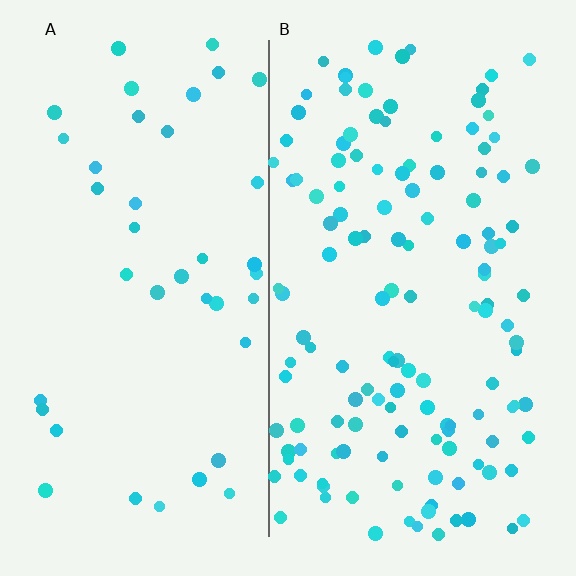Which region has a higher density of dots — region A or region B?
B (the right).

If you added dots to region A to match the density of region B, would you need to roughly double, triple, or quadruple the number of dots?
Approximately triple.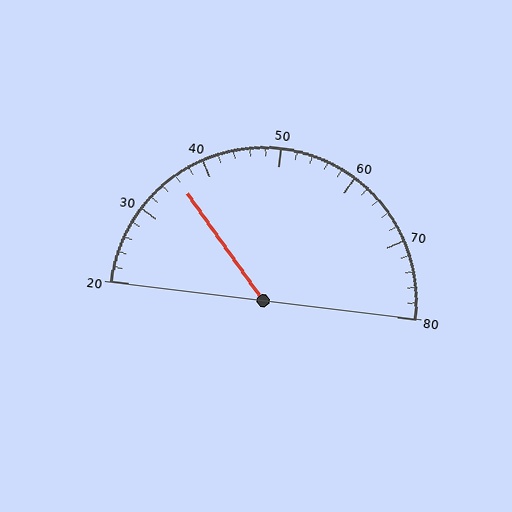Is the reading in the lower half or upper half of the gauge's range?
The reading is in the lower half of the range (20 to 80).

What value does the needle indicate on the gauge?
The needle indicates approximately 36.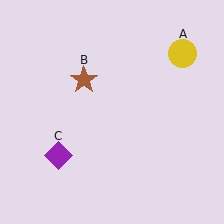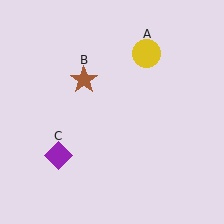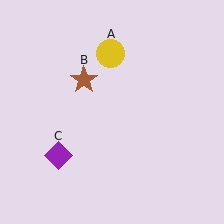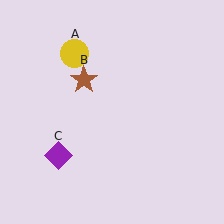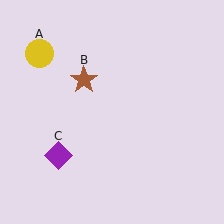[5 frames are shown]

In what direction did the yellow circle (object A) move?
The yellow circle (object A) moved left.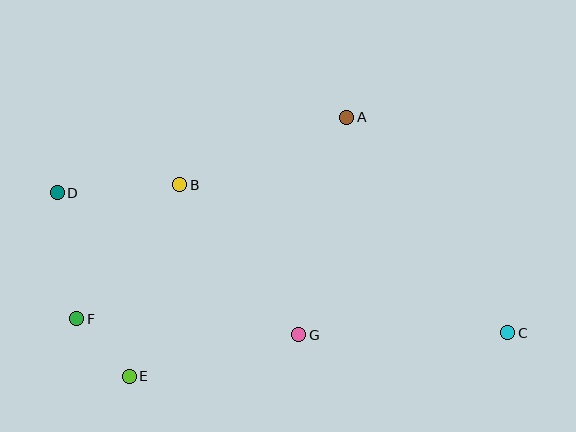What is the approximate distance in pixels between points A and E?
The distance between A and E is approximately 338 pixels.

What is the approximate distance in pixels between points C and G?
The distance between C and G is approximately 209 pixels.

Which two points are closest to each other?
Points E and F are closest to each other.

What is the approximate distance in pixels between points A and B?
The distance between A and B is approximately 180 pixels.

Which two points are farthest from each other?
Points C and D are farthest from each other.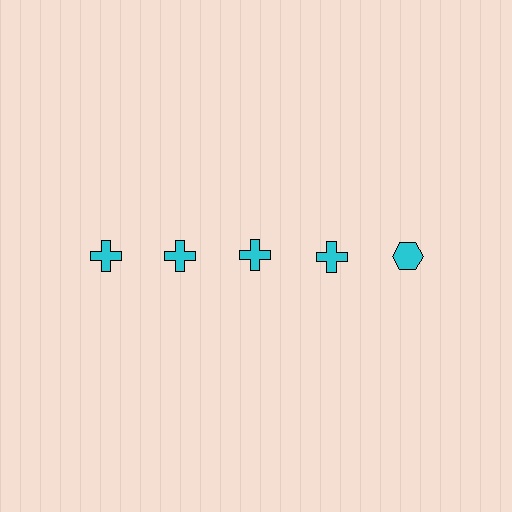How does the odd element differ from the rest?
It has a different shape: hexagon instead of cross.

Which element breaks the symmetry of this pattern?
The cyan hexagon in the top row, rightmost column breaks the symmetry. All other shapes are cyan crosses.